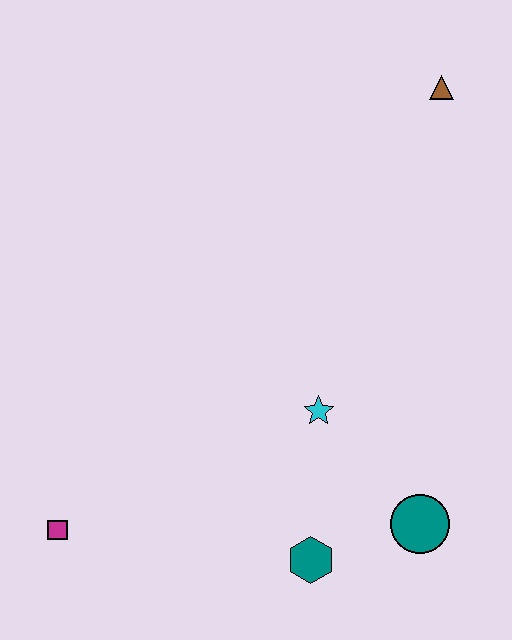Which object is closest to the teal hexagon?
The teal circle is closest to the teal hexagon.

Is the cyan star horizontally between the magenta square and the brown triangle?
Yes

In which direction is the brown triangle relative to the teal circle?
The brown triangle is above the teal circle.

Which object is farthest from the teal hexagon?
The brown triangle is farthest from the teal hexagon.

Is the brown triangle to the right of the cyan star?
Yes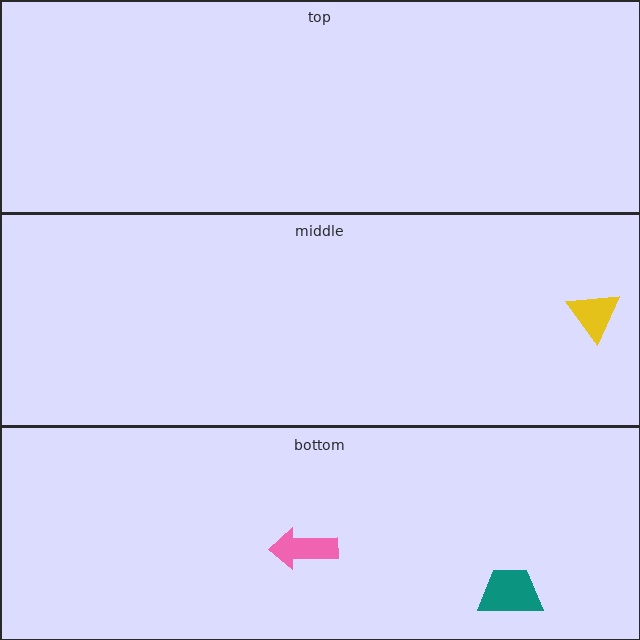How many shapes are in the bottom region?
2.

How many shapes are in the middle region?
1.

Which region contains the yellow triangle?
The middle region.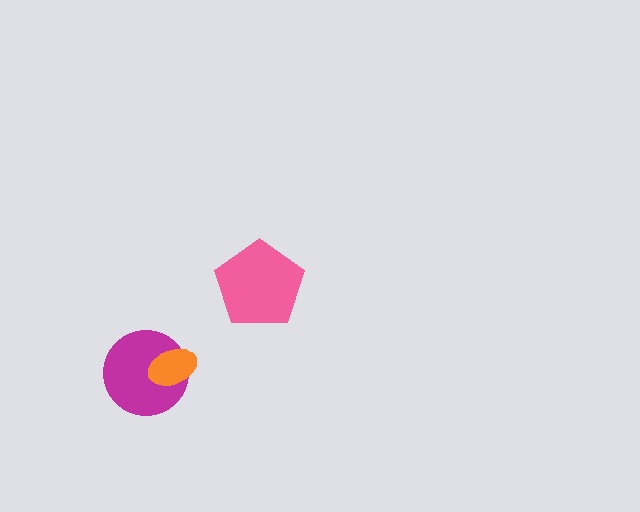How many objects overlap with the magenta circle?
1 object overlaps with the magenta circle.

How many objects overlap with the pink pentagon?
0 objects overlap with the pink pentagon.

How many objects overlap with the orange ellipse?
1 object overlaps with the orange ellipse.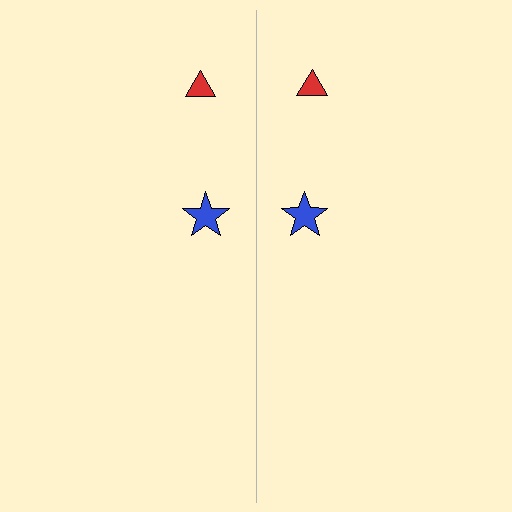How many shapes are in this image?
There are 4 shapes in this image.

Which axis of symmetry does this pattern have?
The pattern has a vertical axis of symmetry running through the center of the image.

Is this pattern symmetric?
Yes, this pattern has bilateral (reflection) symmetry.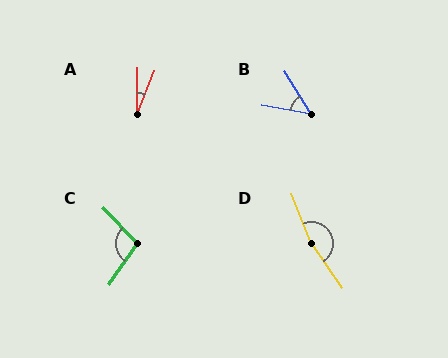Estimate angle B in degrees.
Approximately 48 degrees.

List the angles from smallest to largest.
A (22°), B (48°), C (101°), D (166°).